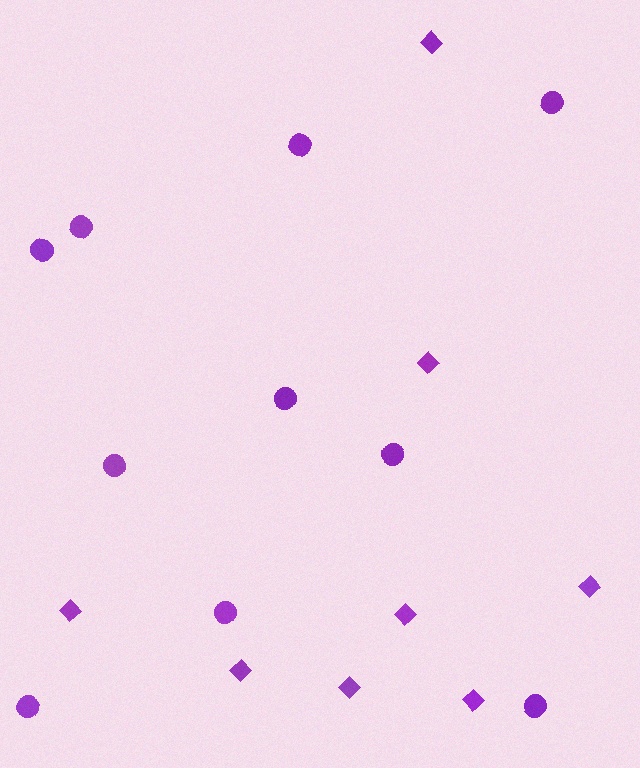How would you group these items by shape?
There are 2 groups: one group of circles (10) and one group of diamonds (8).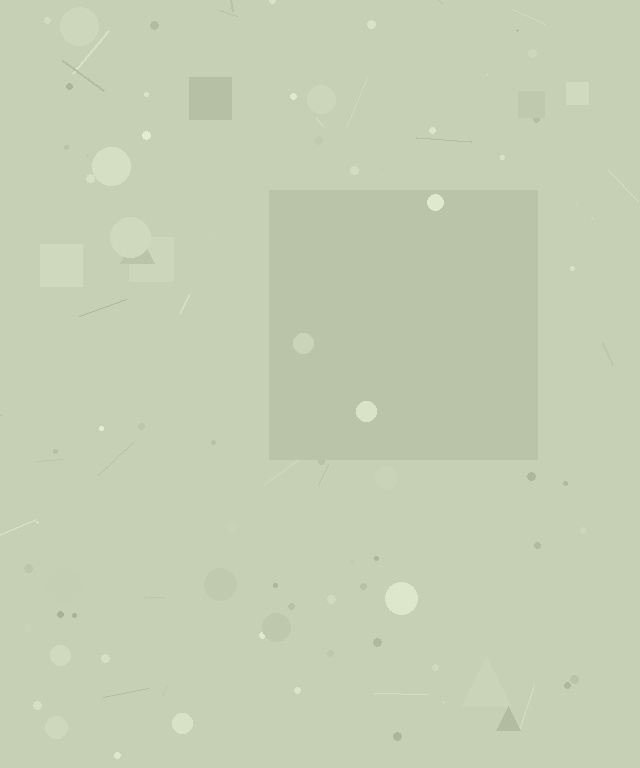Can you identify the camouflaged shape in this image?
The camouflaged shape is a square.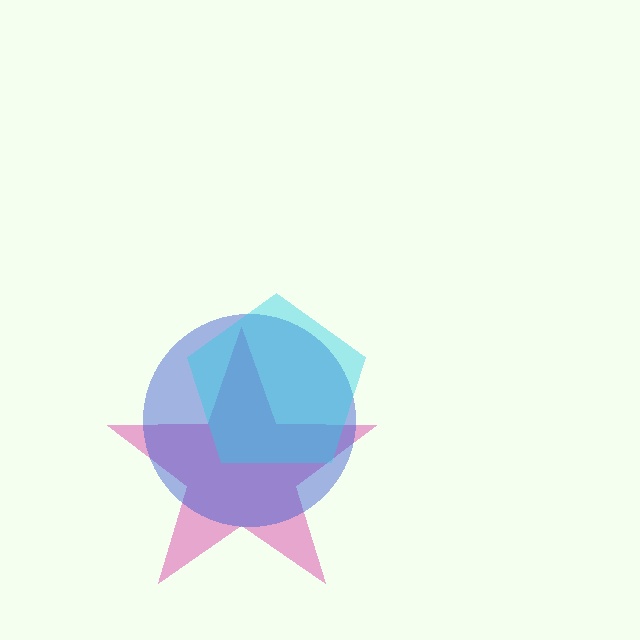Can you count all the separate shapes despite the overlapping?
Yes, there are 3 separate shapes.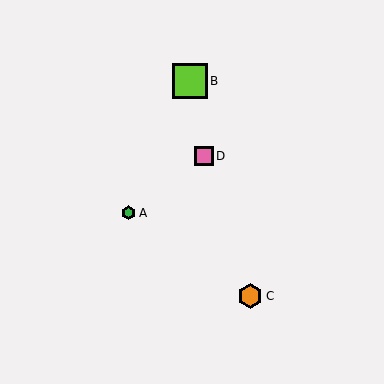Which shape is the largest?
The lime square (labeled B) is the largest.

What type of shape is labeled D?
Shape D is a pink square.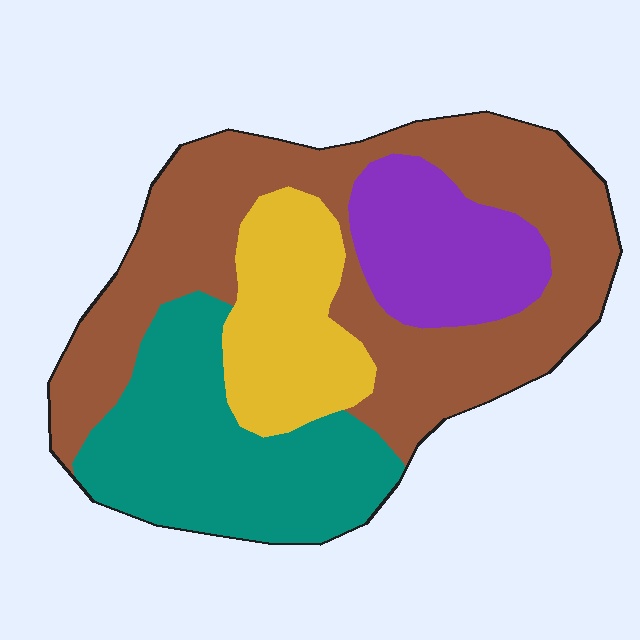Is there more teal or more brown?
Brown.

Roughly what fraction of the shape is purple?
Purple covers roughly 15% of the shape.